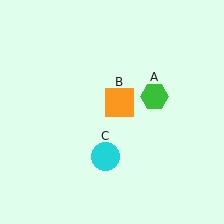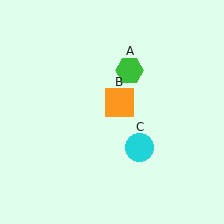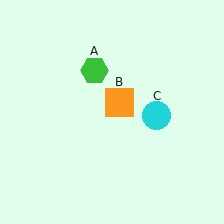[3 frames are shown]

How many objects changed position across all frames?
2 objects changed position: green hexagon (object A), cyan circle (object C).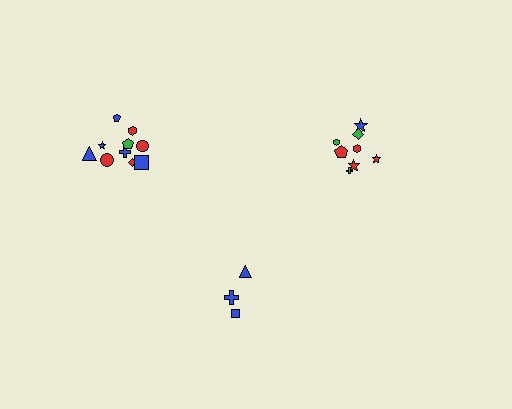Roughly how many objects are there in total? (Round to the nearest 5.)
Roughly 20 objects in total.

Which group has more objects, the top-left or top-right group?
The top-left group.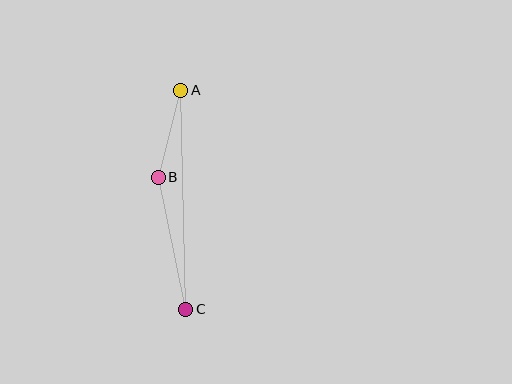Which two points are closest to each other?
Points A and B are closest to each other.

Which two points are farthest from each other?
Points A and C are farthest from each other.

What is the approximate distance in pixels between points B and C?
The distance between B and C is approximately 135 pixels.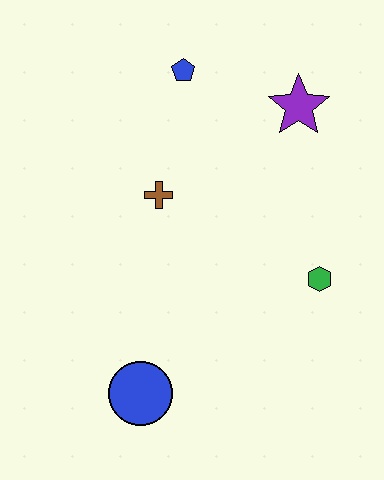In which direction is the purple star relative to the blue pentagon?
The purple star is to the right of the blue pentagon.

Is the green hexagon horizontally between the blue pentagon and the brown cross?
No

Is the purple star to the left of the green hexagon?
Yes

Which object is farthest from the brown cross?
The blue circle is farthest from the brown cross.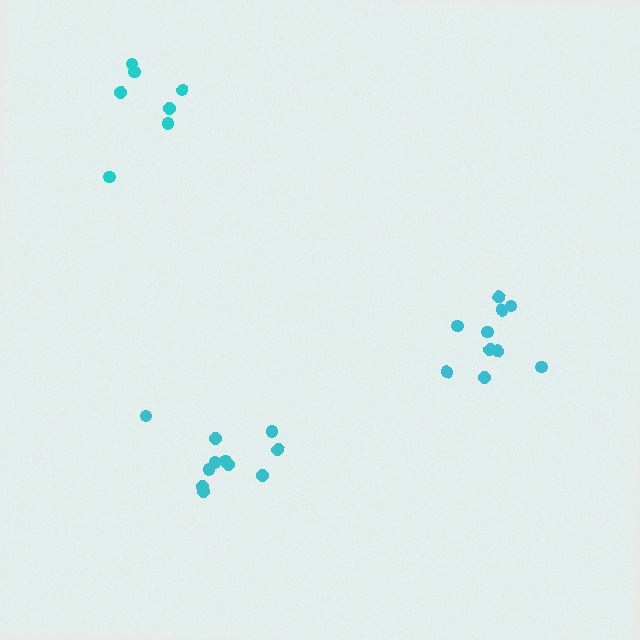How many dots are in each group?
Group 1: 10 dots, Group 2: 7 dots, Group 3: 11 dots (28 total).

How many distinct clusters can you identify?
There are 3 distinct clusters.